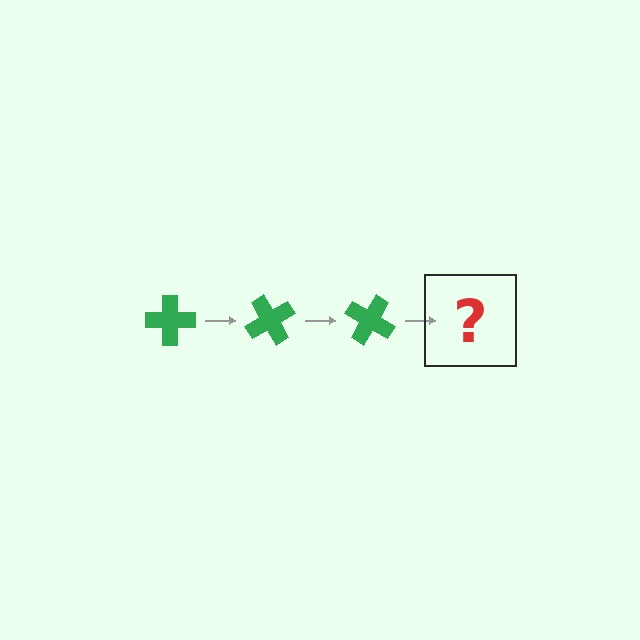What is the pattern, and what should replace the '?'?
The pattern is that the cross rotates 60 degrees each step. The '?' should be a green cross rotated 180 degrees.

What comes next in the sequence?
The next element should be a green cross rotated 180 degrees.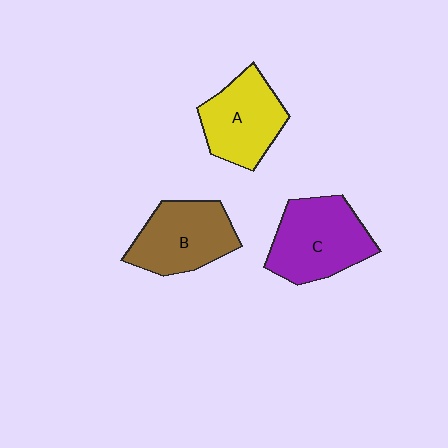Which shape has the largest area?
Shape C (purple).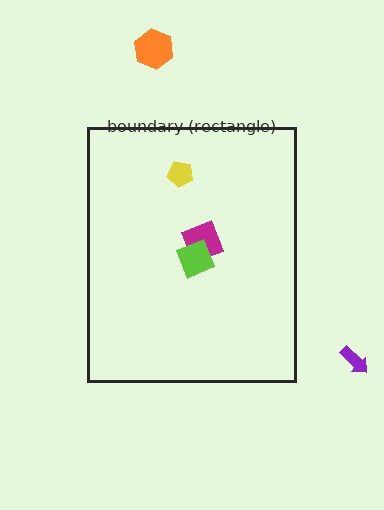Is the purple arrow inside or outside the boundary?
Outside.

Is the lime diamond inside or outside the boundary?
Inside.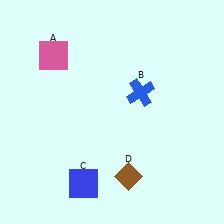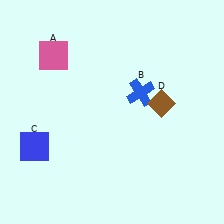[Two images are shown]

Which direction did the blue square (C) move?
The blue square (C) moved left.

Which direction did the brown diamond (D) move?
The brown diamond (D) moved up.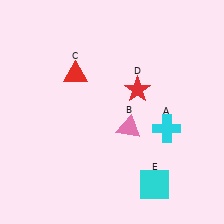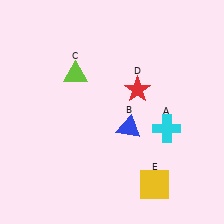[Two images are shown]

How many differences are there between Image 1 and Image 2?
There are 3 differences between the two images.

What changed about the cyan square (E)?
In Image 1, E is cyan. In Image 2, it changed to yellow.